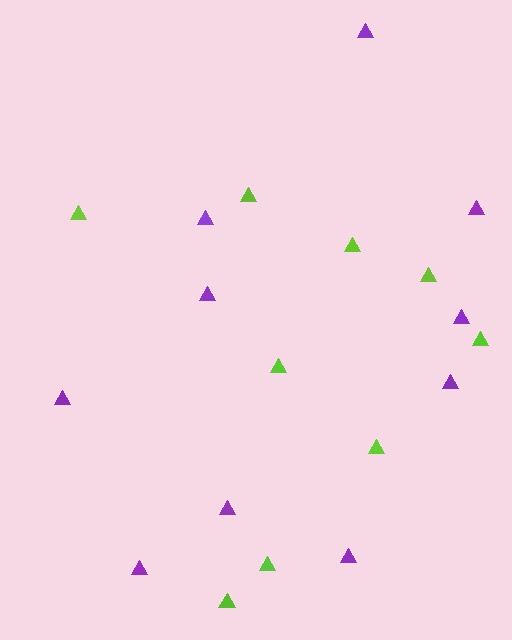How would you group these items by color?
There are 2 groups: one group of purple triangles (10) and one group of lime triangles (9).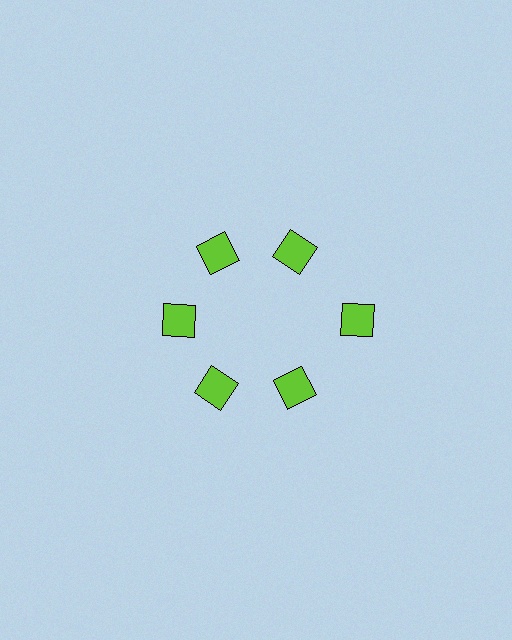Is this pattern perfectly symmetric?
No. The 6 lime squares are arranged in a ring, but one element near the 3 o'clock position is pushed outward from the center, breaking the 6-fold rotational symmetry.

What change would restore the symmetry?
The symmetry would be restored by moving it inward, back onto the ring so that all 6 squares sit at equal angles and equal distance from the center.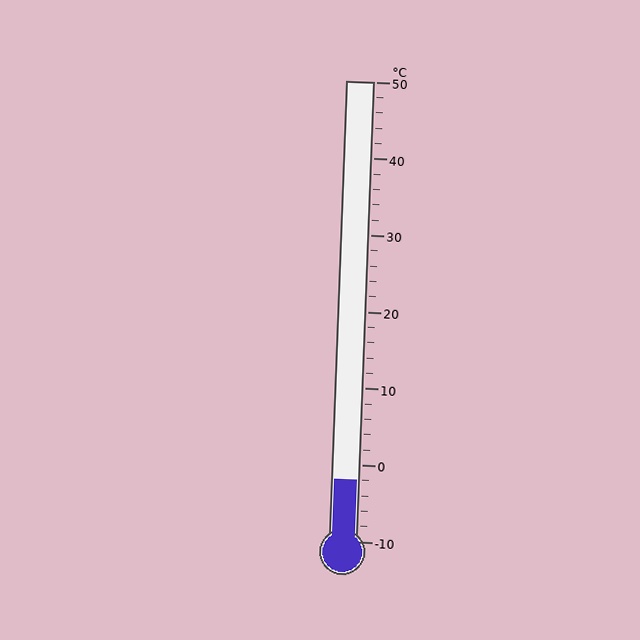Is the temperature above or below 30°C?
The temperature is below 30°C.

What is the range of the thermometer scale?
The thermometer scale ranges from -10°C to 50°C.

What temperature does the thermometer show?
The thermometer shows approximately -2°C.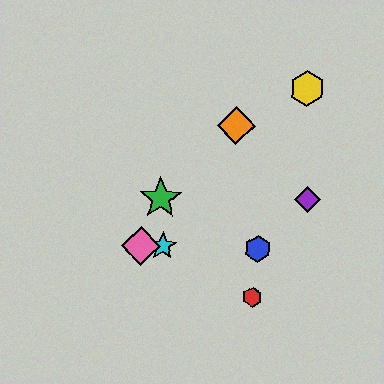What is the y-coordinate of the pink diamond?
The pink diamond is at y≈246.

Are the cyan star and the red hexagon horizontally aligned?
No, the cyan star is at y≈246 and the red hexagon is at y≈297.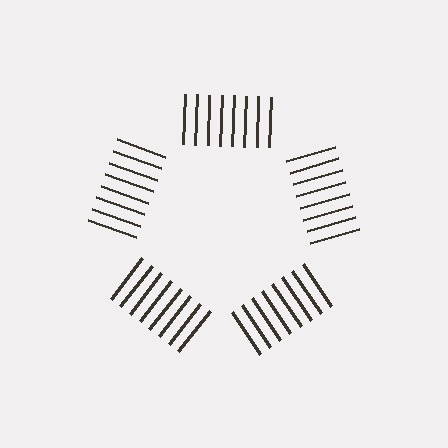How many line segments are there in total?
40 — 8 along each of the 5 edges.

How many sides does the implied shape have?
5 sides — the line-ends trace a pentagon.